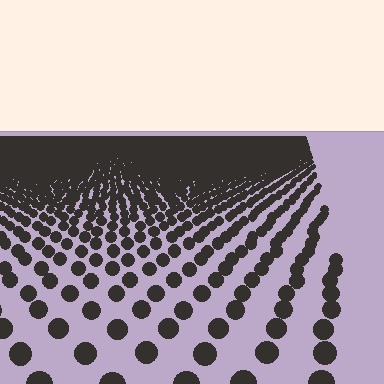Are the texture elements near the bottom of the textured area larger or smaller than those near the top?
Larger. Near the bottom, elements are closer to the viewer and appear at a bigger on-screen size.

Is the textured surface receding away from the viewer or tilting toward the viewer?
The surface is receding away from the viewer. Texture elements get smaller and denser toward the top.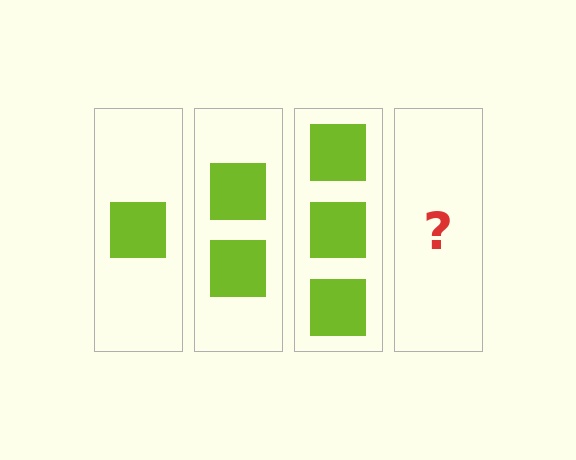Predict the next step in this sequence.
The next step is 4 squares.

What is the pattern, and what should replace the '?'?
The pattern is that each step adds one more square. The '?' should be 4 squares.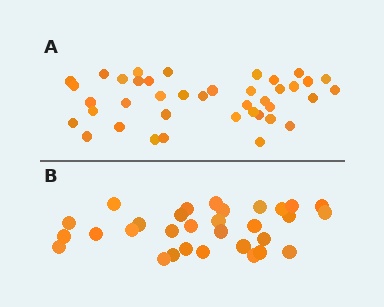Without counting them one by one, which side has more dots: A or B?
Region A (the top region) has more dots.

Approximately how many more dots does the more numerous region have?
Region A has roughly 8 or so more dots than region B.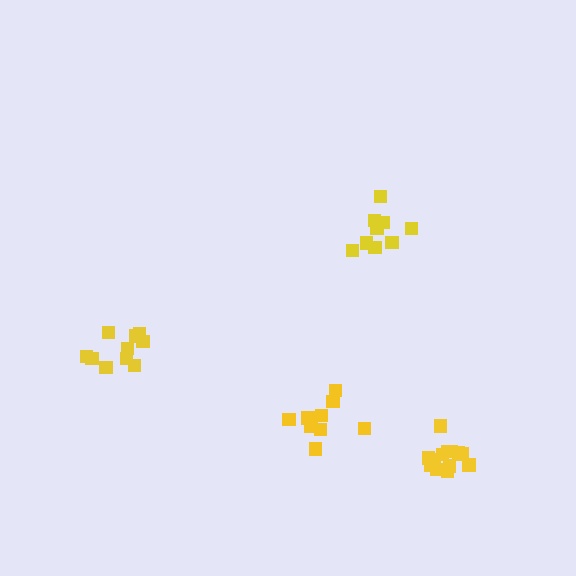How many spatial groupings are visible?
There are 4 spatial groupings.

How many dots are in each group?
Group 1: 13 dots, Group 2: 10 dots, Group 3: 9 dots, Group 4: 9 dots (41 total).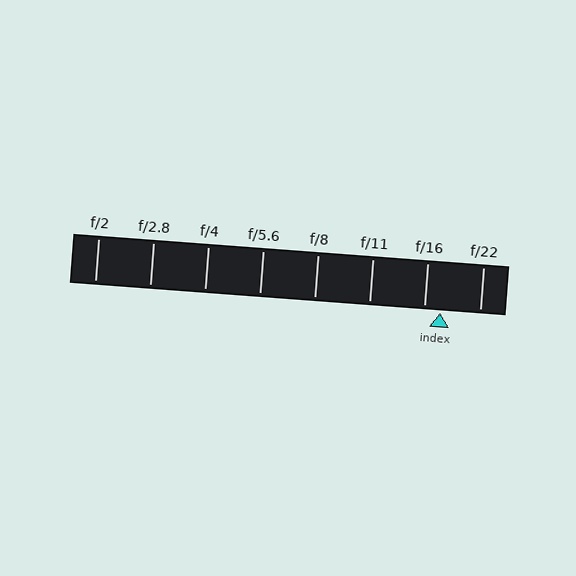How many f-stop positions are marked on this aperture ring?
There are 8 f-stop positions marked.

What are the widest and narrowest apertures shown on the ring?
The widest aperture shown is f/2 and the narrowest is f/22.